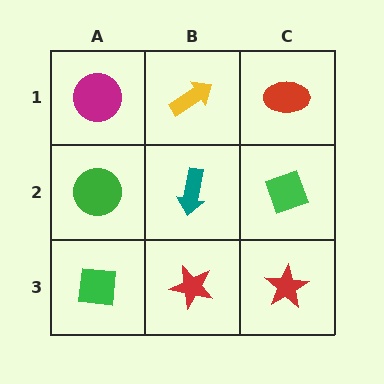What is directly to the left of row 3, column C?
A red star.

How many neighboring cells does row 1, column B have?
3.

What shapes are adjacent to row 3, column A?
A green circle (row 2, column A), a red star (row 3, column B).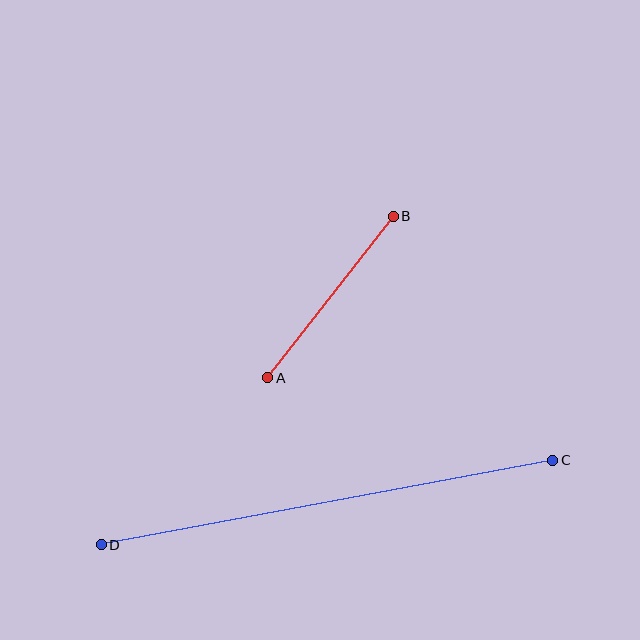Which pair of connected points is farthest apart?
Points C and D are farthest apart.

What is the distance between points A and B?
The distance is approximately 205 pixels.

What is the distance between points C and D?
The distance is approximately 459 pixels.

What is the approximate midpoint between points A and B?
The midpoint is at approximately (331, 297) pixels.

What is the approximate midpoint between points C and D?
The midpoint is at approximately (327, 503) pixels.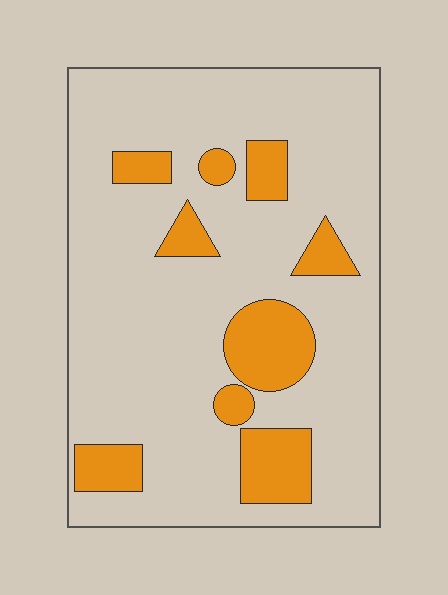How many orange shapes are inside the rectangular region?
9.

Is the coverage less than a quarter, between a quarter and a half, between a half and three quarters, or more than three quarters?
Less than a quarter.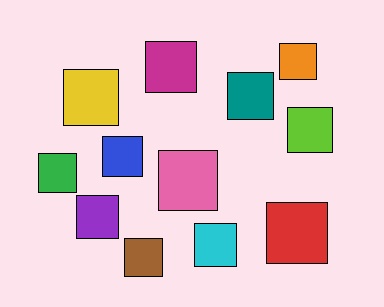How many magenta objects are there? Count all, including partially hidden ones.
There is 1 magenta object.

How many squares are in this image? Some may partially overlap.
There are 12 squares.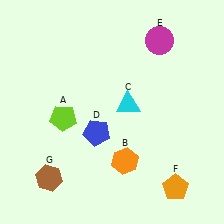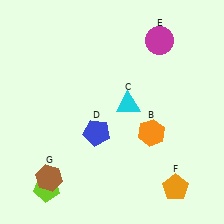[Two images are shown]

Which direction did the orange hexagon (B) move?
The orange hexagon (B) moved up.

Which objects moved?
The objects that moved are: the lime pentagon (A), the orange hexagon (B).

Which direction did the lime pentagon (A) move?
The lime pentagon (A) moved down.